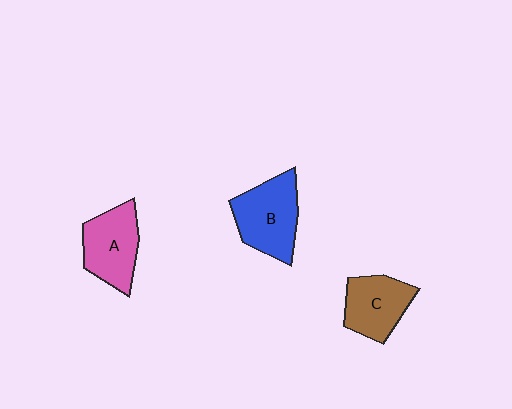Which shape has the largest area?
Shape B (blue).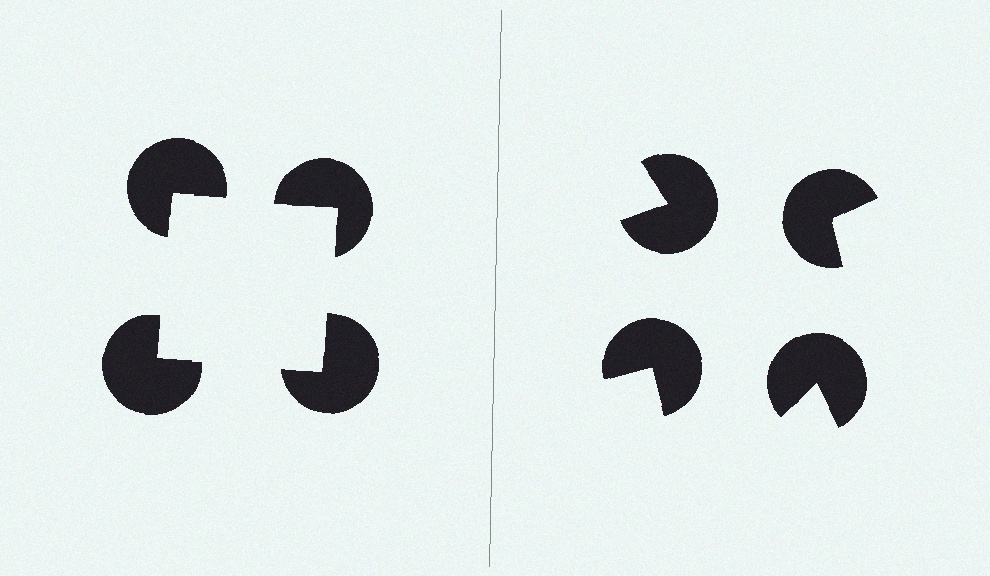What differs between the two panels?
The pac-man discs are positioned identically on both sides; only the wedge orientations differ. On the left they align to a square; on the right they are misaligned.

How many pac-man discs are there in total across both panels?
8 — 4 on each side.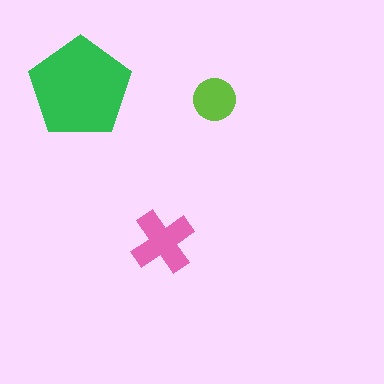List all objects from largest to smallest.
The green pentagon, the pink cross, the lime circle.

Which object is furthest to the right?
The lime circle is rightmost.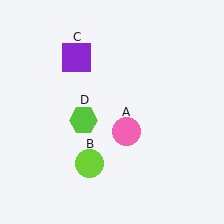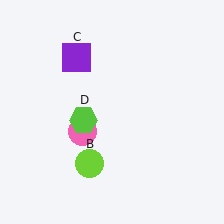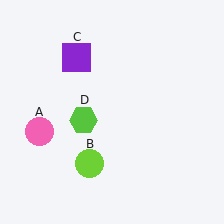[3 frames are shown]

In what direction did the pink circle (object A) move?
The pink circle (object A) moved left.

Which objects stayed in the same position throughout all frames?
Lime circle (object B) and purple square (object C) and lime hexagon (object D) remained stationary.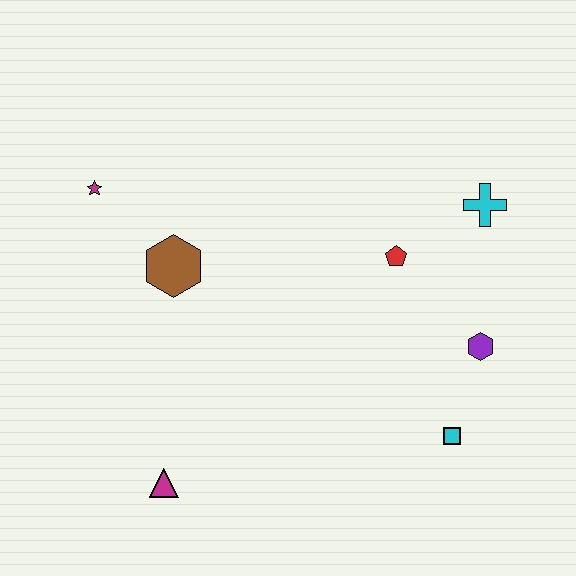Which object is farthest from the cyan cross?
The magenta triangle is farthest from the cyan cross.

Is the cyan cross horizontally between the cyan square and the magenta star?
No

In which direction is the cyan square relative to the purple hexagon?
The cyan square is below the purple hexagon.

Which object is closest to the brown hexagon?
The magenta star is closest to the brown hexagon.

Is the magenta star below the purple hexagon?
No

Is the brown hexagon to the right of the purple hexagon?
No